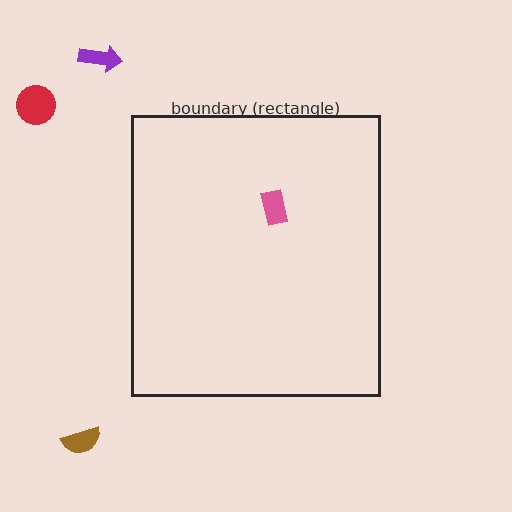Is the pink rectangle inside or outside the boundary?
Inside.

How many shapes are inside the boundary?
1 inside, 3 outside.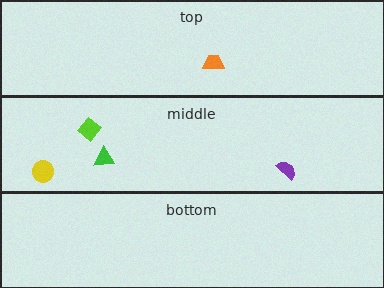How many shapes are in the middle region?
4.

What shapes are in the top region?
The orange trapezoid.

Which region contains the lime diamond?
The middle region.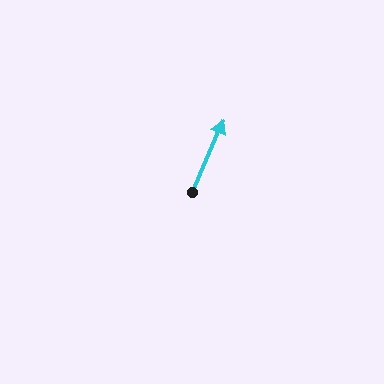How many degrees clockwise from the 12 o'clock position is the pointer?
Approximately 23 degrees.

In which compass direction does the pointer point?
Northeast.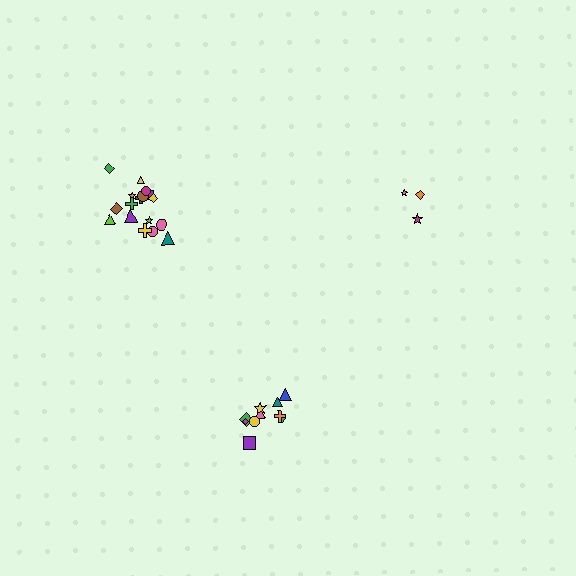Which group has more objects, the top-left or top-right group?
The top-left group.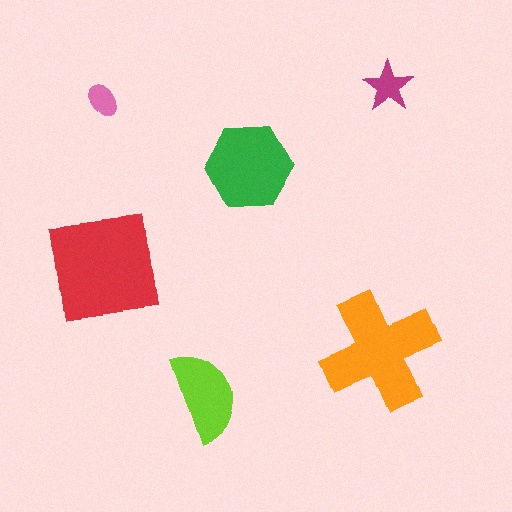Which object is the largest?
The red square.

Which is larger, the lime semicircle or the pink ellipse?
The lime semicircle.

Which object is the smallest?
The pink ellipse.